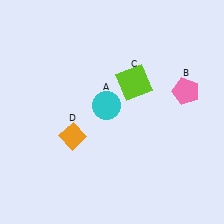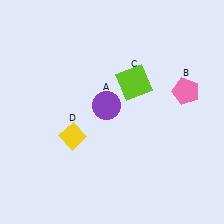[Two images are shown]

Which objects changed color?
A changed from cyan to purple. D changed from orange to yellow.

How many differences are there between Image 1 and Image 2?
There are 2 differences between the two images.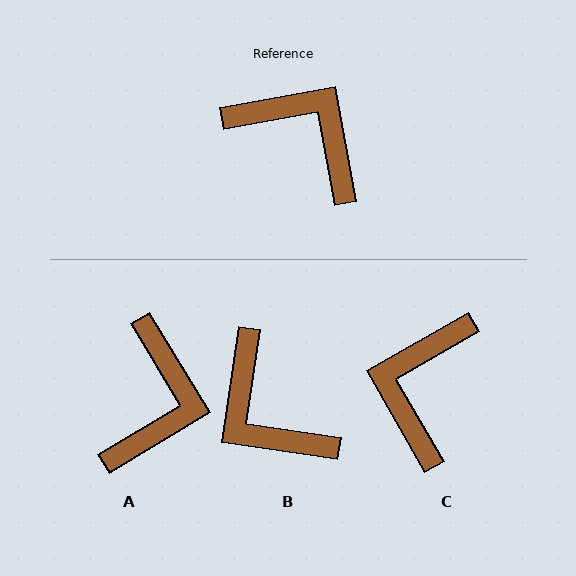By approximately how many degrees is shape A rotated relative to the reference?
Approximately 70 degrees clockwise.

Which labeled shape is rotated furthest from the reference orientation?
B, about 161 degrees away.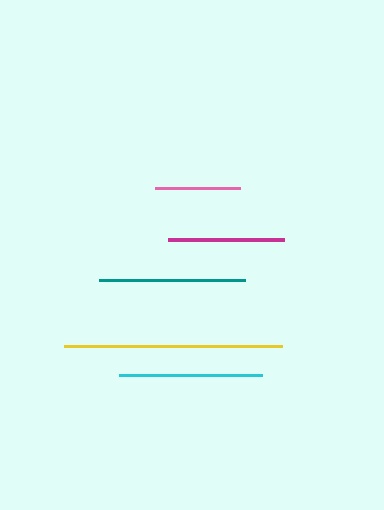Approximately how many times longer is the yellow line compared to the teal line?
The yellow line is approximately 1.5 times the length of the teal line.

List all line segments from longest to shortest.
From longest to shortest: yellow, teal, cyan, magenta, pink.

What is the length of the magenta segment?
The magenta segment is approximately 115 pixels long.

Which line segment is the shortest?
The pink line is the shortest at approximately 85 pixels.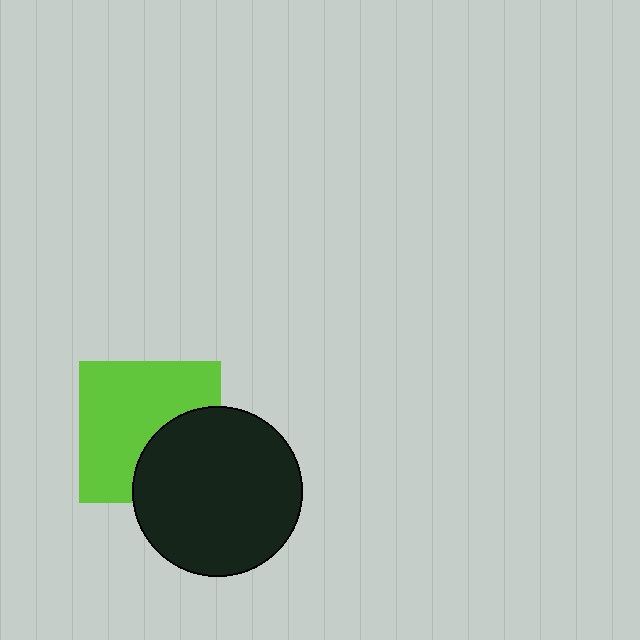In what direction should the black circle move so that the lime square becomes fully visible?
The black circle should move toward the lower-right. That is the shortest direction to clear the overlap and leave the lime square fully visible.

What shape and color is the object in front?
The object in front is a black circle.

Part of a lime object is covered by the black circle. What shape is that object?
It is a square.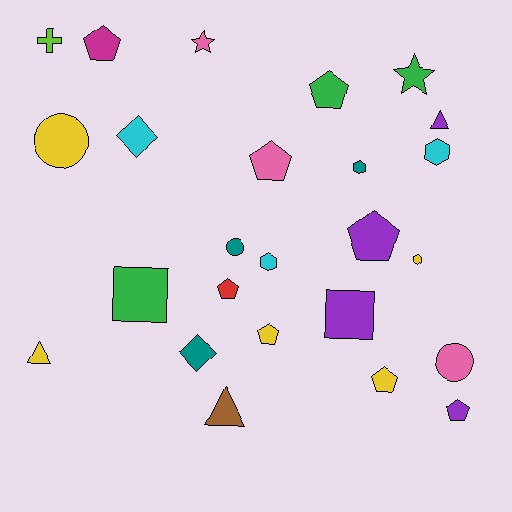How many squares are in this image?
There are 2 squares.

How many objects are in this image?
There are 25 objects.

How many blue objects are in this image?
There are no blue objects.